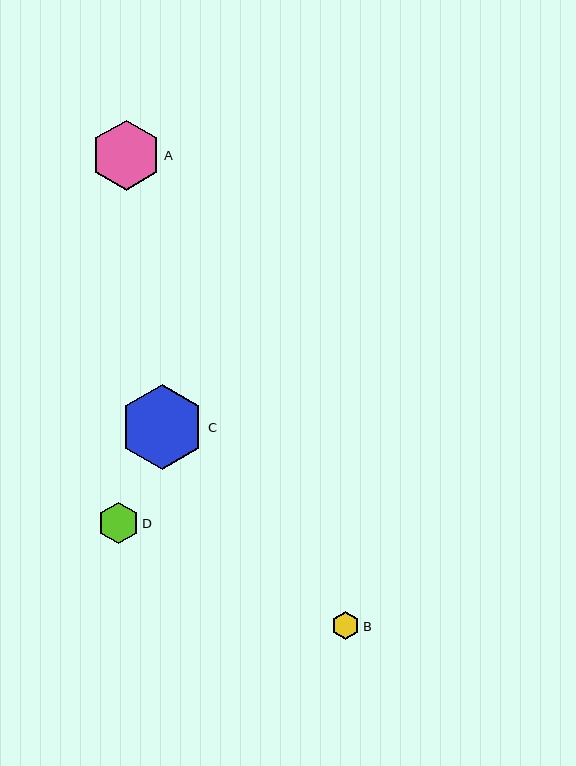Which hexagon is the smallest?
Hexagon B is the smallest with a size of approximately 28 pixels.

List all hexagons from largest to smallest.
From largest to smallest: C, A, D, B.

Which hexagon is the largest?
Hexagon C is the largest with a size of approximately 85 pixels.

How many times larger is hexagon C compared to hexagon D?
Hexagon C is approximately 2.1 times the size of hexagon D.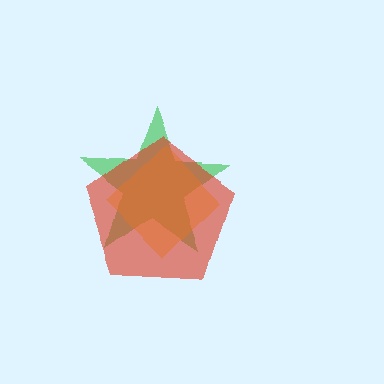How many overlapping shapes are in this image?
There are 3 overlapping shapes in the image.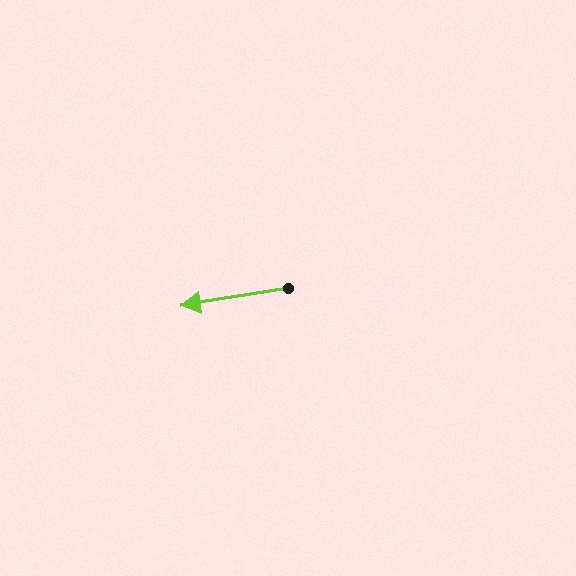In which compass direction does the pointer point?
West.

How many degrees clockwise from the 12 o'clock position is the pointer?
Approximately 261 degrees.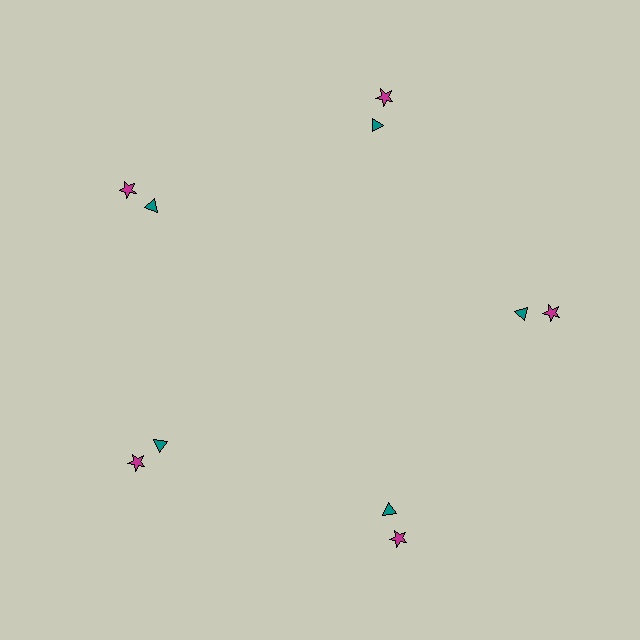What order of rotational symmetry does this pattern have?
This pattern has 5-fold rotational symmetry.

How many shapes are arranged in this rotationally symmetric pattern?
There are 10 shapes, arranged in 5 groups of 2.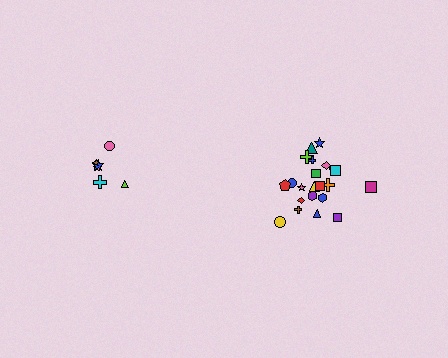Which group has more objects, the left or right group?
The right group.